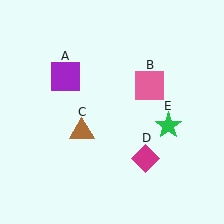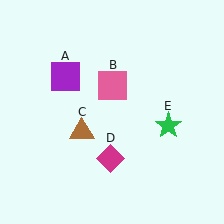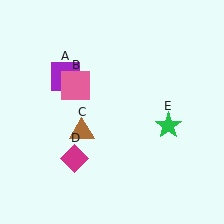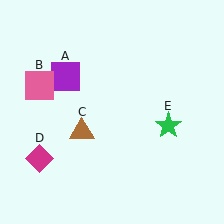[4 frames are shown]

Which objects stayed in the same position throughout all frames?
Purple square (object A) and brown triangle (object C) and green star (object E) remained stationary.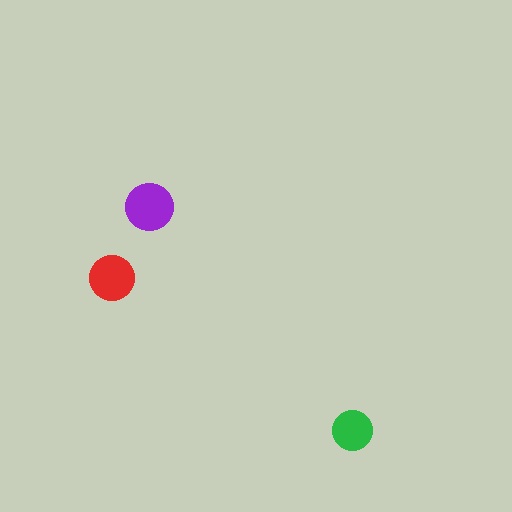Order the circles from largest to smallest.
the purple one, the red one, the green one.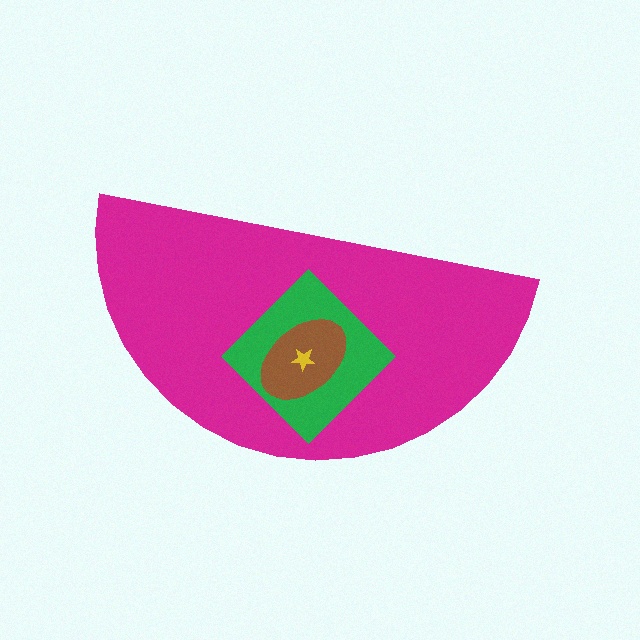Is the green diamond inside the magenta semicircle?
Yes.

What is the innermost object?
The yellow star.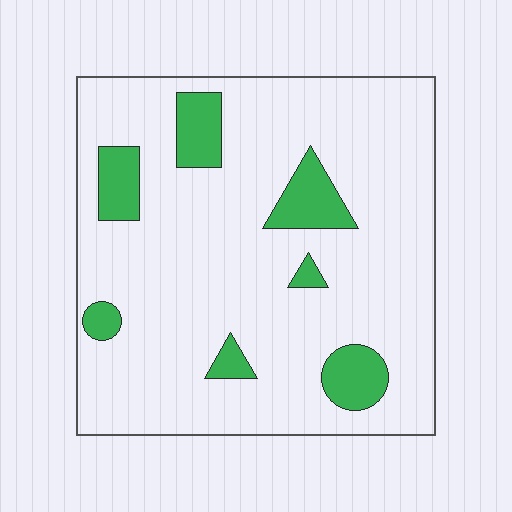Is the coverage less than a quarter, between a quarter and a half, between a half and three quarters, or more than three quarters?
Less than a quarter.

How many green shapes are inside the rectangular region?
7.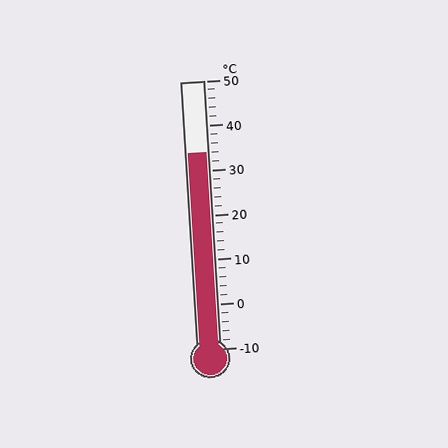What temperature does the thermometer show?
The thermometer shows approximately 34°C.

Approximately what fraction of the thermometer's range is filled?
The thermometer is filled to approximately 75% of its range.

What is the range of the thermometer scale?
The thermometer scale ranges from -10°C to 50°C.